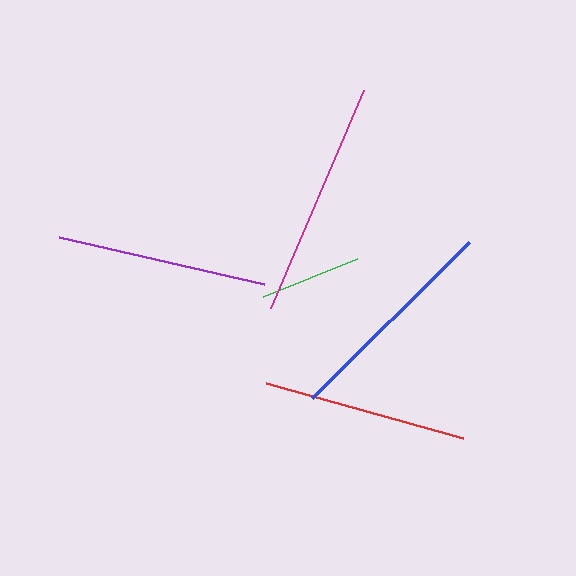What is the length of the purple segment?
The purple segment is approximately 210 pixels long.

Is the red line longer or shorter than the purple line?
The purple line is longer than the red line.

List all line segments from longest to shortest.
From longest to shortest: magenta, blue, purple, red, green.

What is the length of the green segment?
The green segment is approximately 101 pixels long.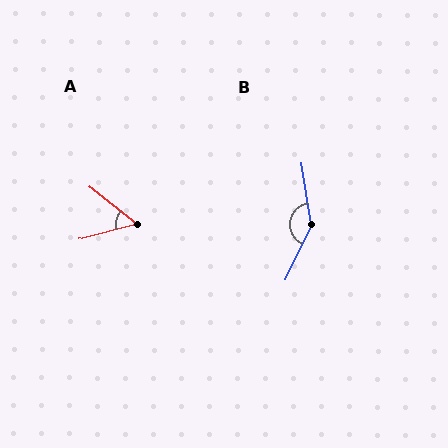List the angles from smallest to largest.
A (53°), B (146°).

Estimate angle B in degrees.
Approximately 146 degrees.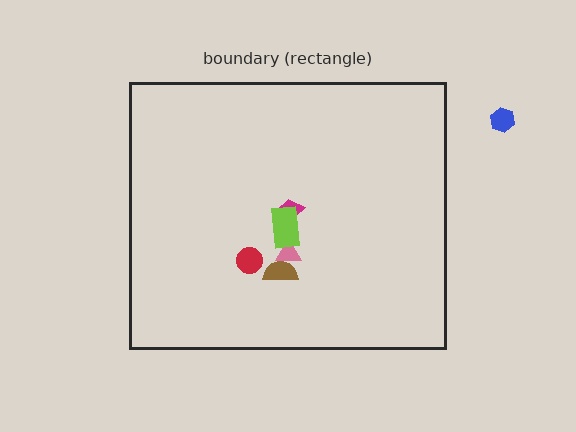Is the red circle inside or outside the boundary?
Inside.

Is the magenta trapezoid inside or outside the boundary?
Inside.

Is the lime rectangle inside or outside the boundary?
Inside.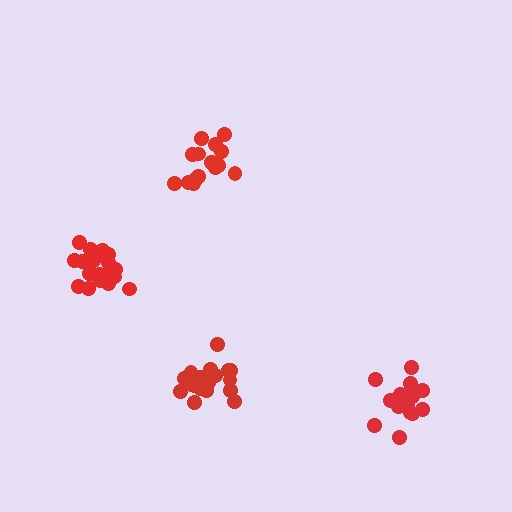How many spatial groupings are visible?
There are 4 spatial groupings.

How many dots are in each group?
Group 1: 15 dots, Group 2: 21 dots, Group 3: 16 dots, Group 4: 21 dots (73 total).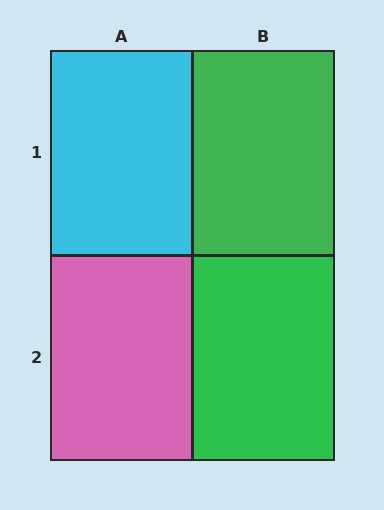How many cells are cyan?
1 cell is cyan.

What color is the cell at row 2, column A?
Pink.